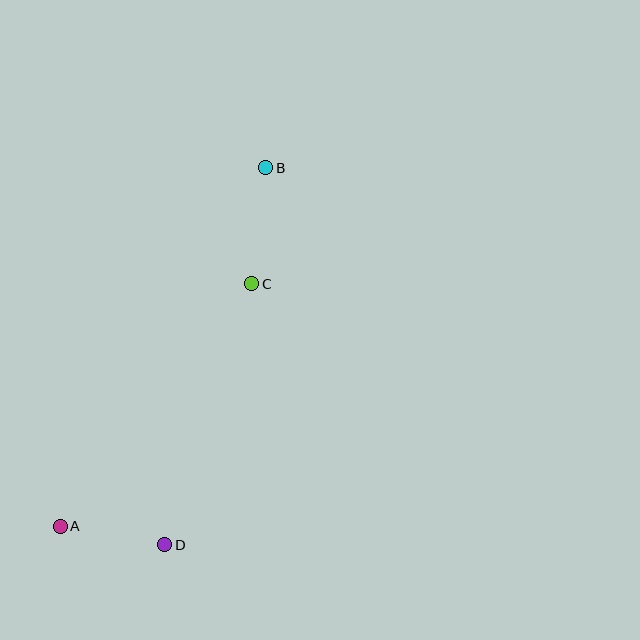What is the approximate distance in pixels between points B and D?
The distance between B and D is approximately 391 pixels.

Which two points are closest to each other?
Points A and D are closest to each other.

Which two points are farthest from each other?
Points A and B are farthest from each other.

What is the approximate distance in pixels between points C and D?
The distance between C and D is approximately 275 pixels.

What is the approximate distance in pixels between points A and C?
The distance between A and C is approximately 309 pixels.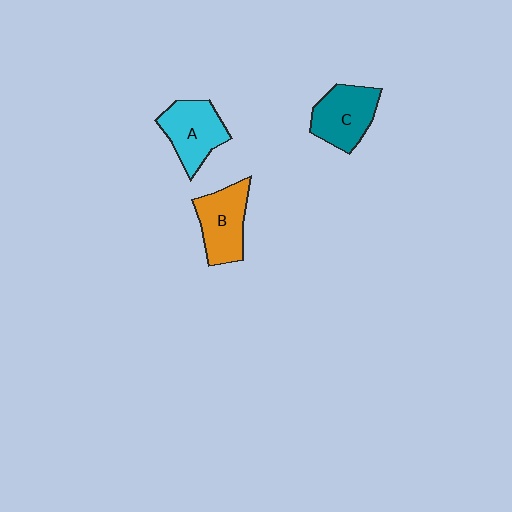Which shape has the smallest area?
Shape A (cyan).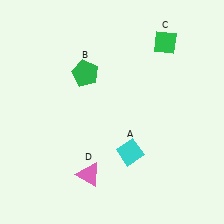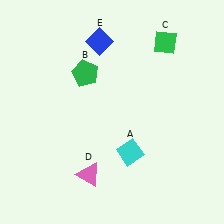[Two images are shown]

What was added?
A blue diamond (E) was added in Image 2.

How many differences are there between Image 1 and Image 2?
There is 1 difference between the two images.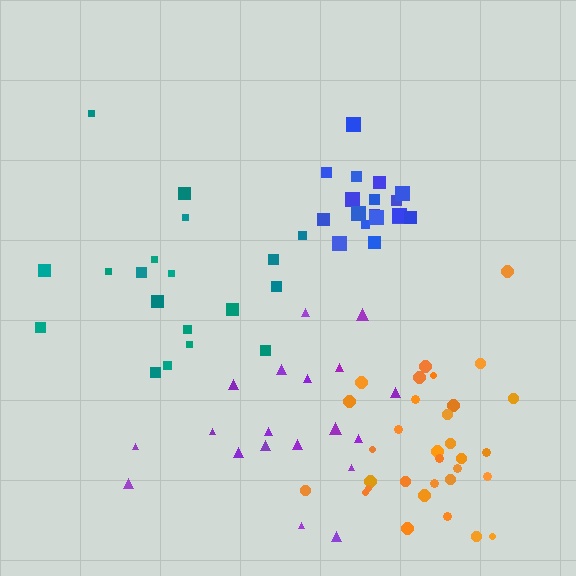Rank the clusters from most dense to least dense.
blue, orange, teal, purple.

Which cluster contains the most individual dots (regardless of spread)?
Orange (32).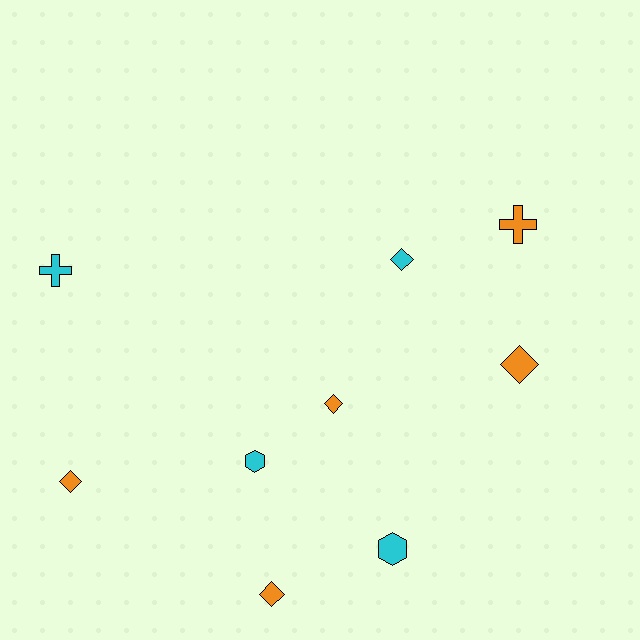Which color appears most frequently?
Orange, with 5 objects.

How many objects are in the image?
There are 9 objects.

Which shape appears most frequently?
Diamond, with 5 objects.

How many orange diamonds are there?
There are 4 orange diamonds.